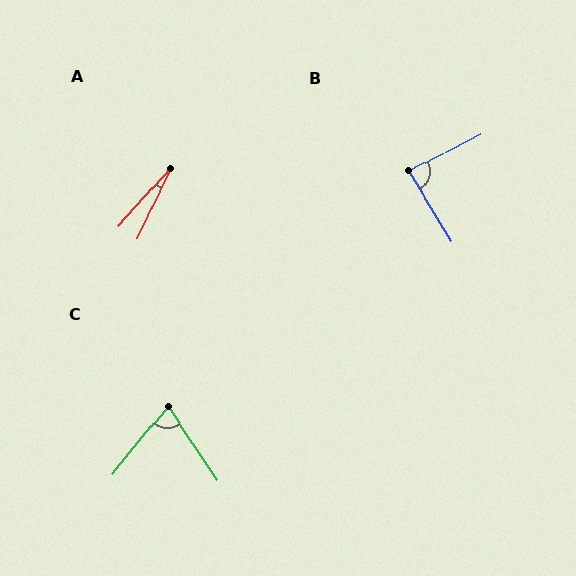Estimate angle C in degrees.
Approximately 72 degrees.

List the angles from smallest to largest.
A (16°), C (72°), B (86°).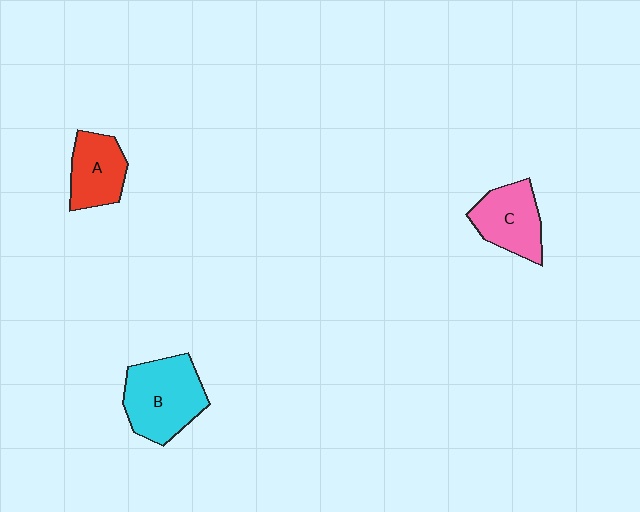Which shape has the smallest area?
Shape A (red).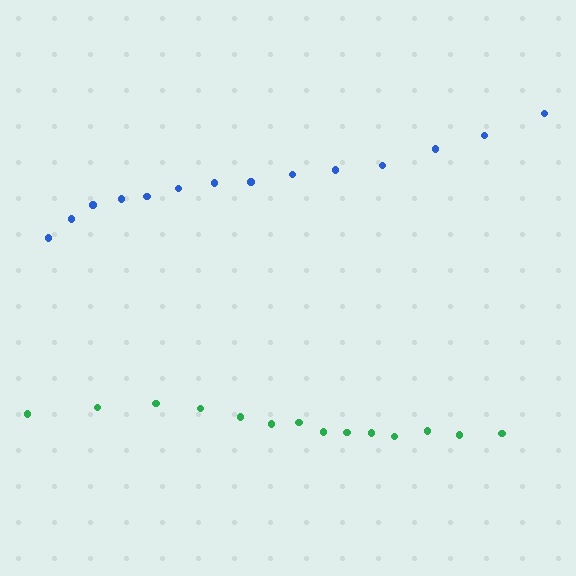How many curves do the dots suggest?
There are 2 distinct paths.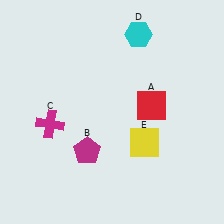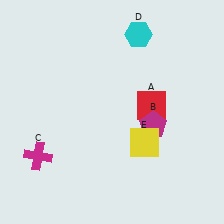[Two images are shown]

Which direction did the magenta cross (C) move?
The magenta cross (C) moved down.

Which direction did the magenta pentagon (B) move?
The magenta pentagon (B) moved right.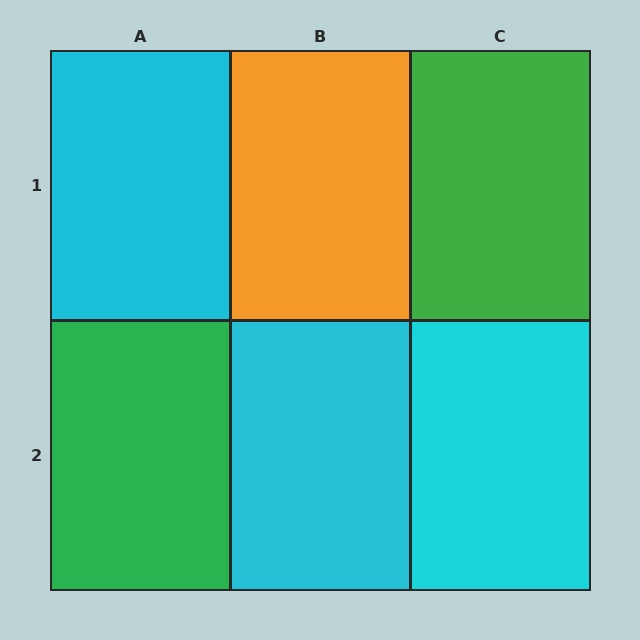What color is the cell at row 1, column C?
Green.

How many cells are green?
2 cells are green.